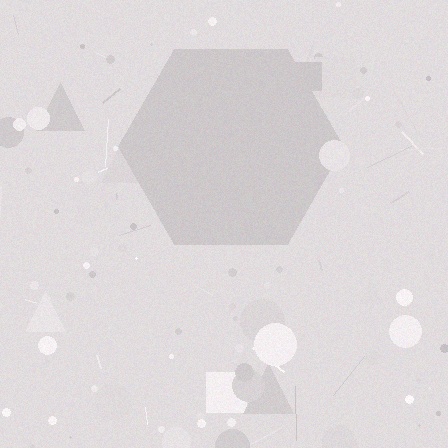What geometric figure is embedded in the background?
A hexagon is embedded in the background.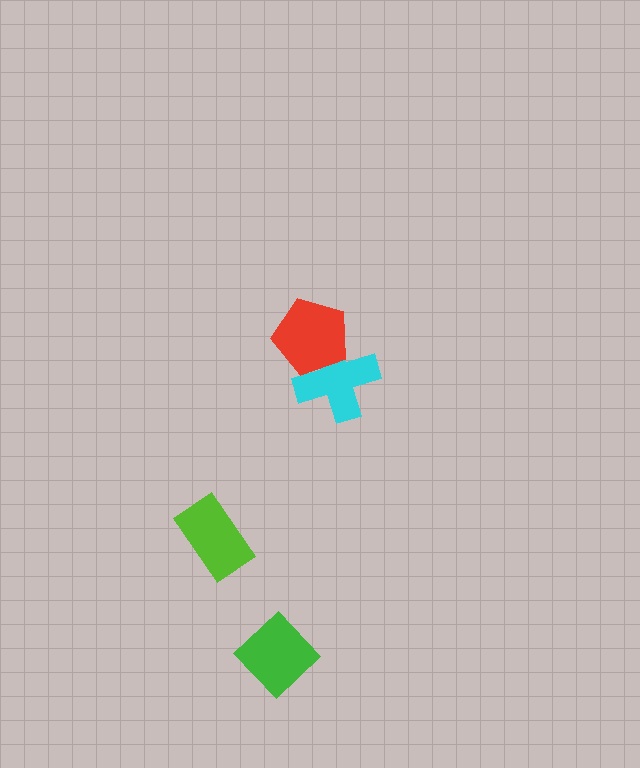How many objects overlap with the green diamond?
0 objects overlap with the green diamond.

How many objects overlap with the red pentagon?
1 object overlaps with the red pentagon.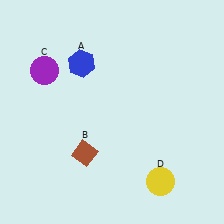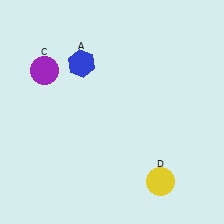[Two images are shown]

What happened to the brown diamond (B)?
The brown diamond (B) was removed in Image 2. It was in the bottom-left area of Image 1.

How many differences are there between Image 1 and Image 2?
There is 1 difference between the two images.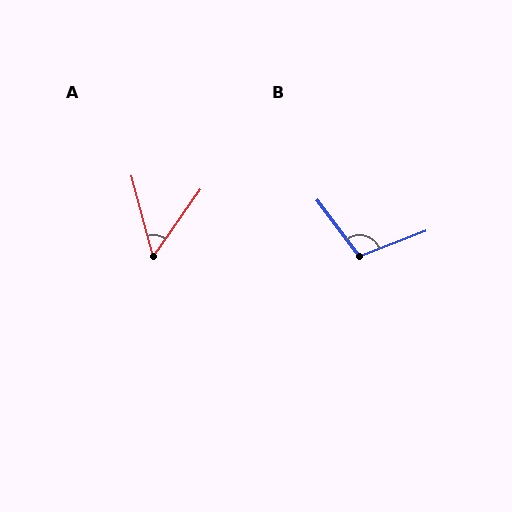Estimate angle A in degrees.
Approximately 50 degrees.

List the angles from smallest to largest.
A (50°), B (106°).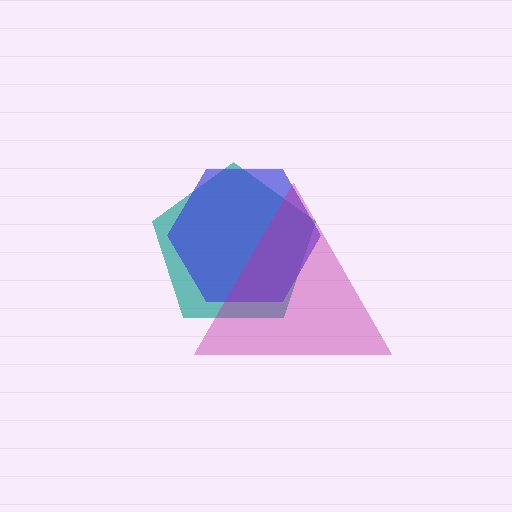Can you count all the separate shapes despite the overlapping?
Yes, there are 3 separate shapes.